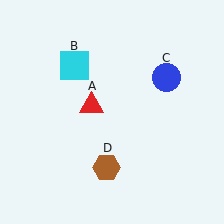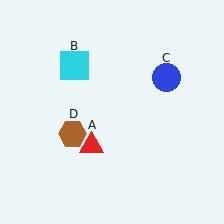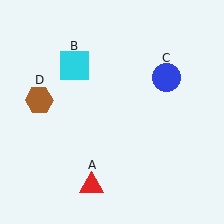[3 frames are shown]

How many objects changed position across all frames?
2 objects changed position: red triangle (object A), brown hexagon (object D).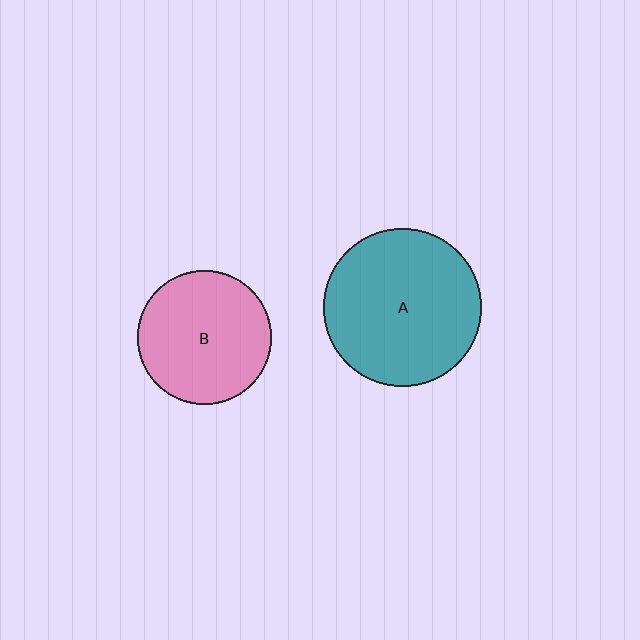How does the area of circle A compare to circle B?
Approximately 1.4 times.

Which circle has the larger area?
Circle A (teal).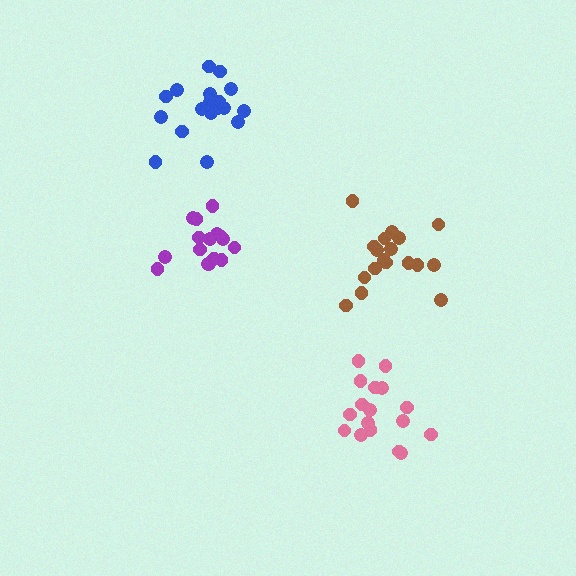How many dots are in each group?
Group 1: 17 dots, Group 2: 16 dots, Group 3: 18 dots, Group 4: 18 dots (69 total).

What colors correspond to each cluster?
The clusters are colored: pink, purple, brown, blue.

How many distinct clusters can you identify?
There are 4 distinct clusters.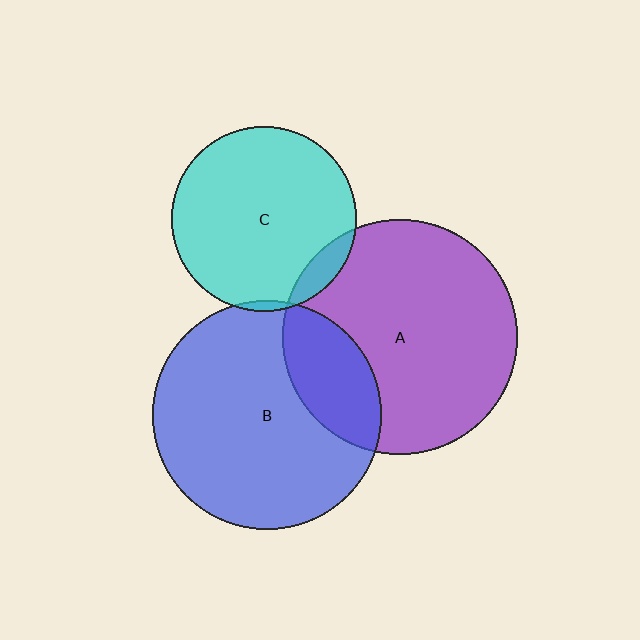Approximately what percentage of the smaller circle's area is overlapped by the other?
Approximately 25%.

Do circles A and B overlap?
Yes.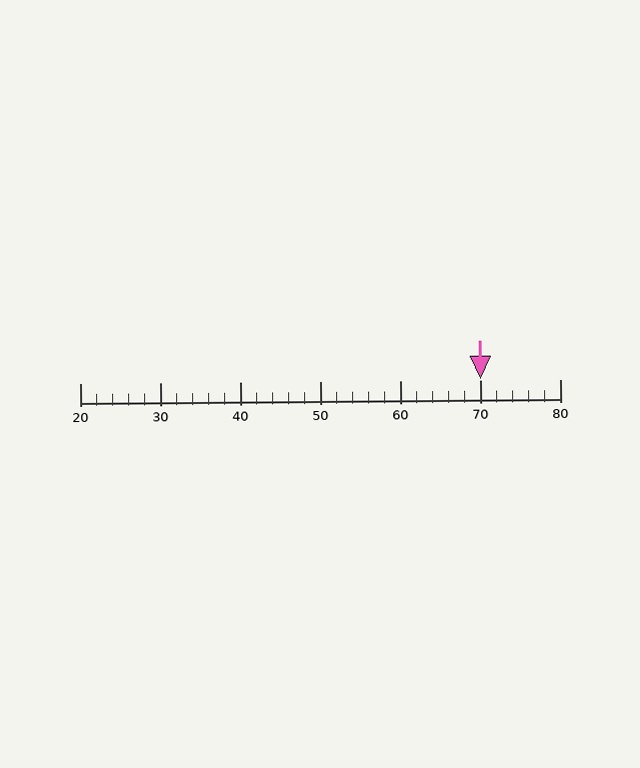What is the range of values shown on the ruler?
The ruler shows values from 20 to 80.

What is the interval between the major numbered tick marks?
The major tick marks are spaced 10 units apart.